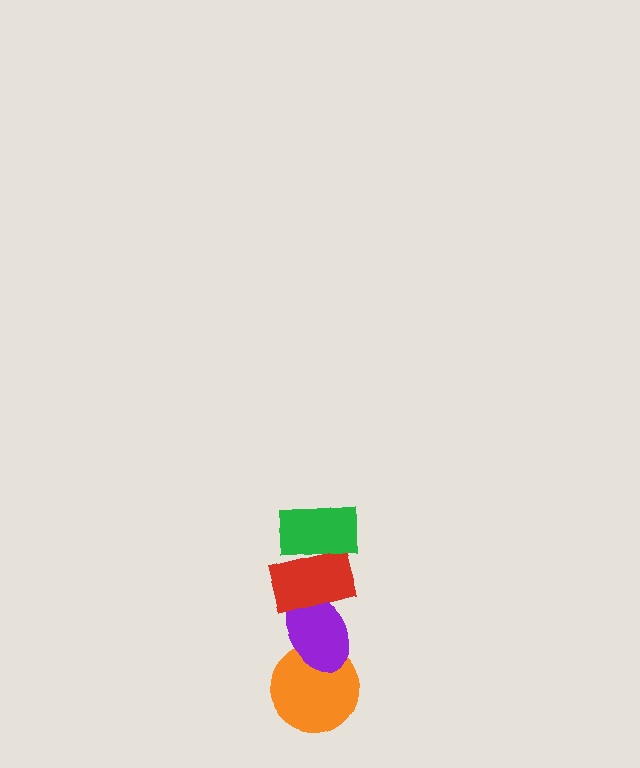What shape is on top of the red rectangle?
The green rectangle is on top of the red rectangle.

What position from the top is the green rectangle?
The green rectangle is 1st from the top.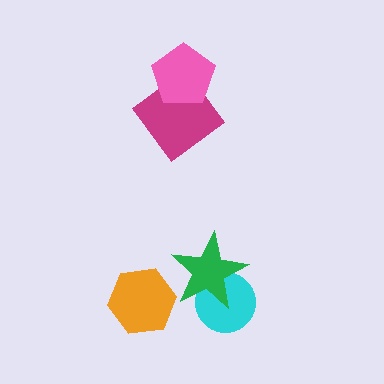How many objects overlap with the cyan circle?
1 object overlaps with the cyan circle.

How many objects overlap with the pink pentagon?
1 object overlaps with the pink pentagon.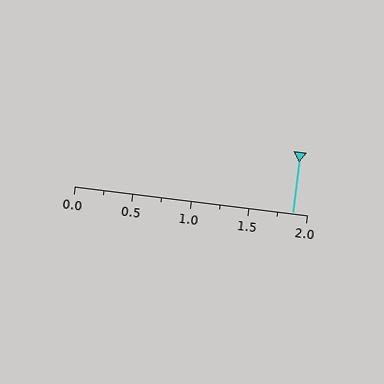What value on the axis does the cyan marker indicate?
The marker indicates approximately 1.88.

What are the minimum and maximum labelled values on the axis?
The axis runs from 0.0 to 2.0.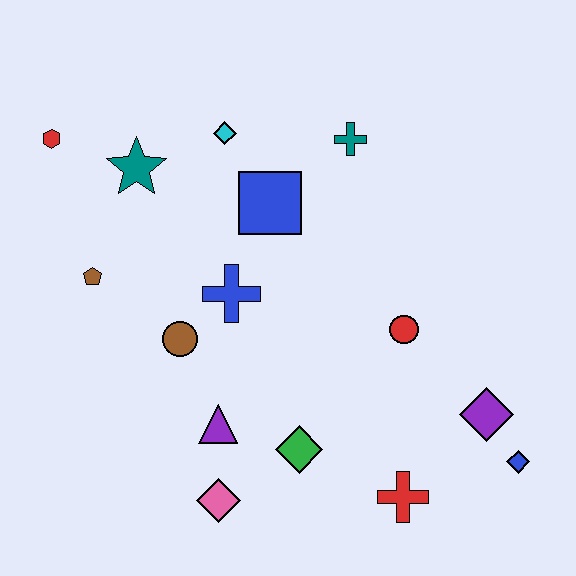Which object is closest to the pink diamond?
The purple triangle is closest to the pink diamond.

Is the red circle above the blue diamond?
Yes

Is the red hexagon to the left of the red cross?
Yes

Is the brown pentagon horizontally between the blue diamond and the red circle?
No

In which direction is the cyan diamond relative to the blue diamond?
The cyan diamond is above the blue diamond.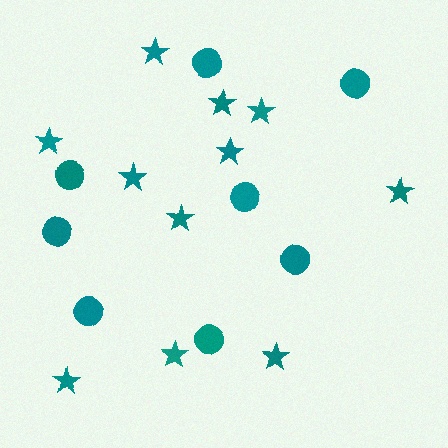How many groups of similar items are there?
There are 2 groups: one group of circles (8) and one group of stars (11).